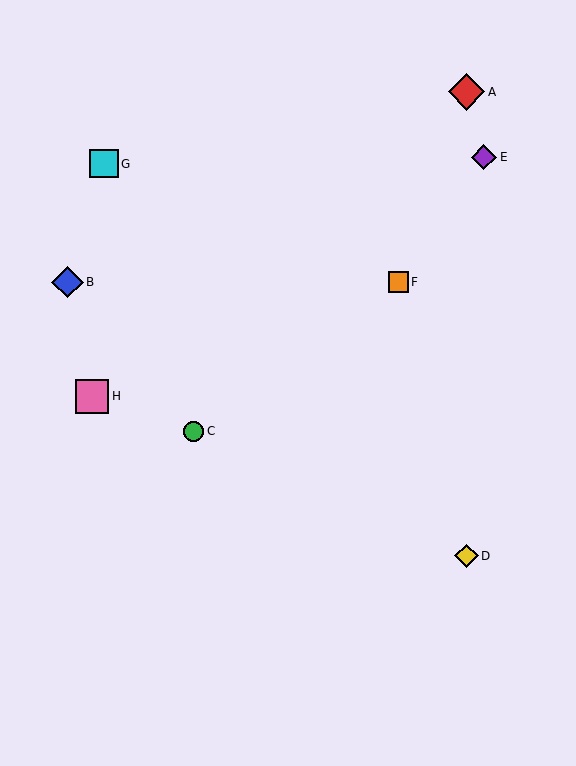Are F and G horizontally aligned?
No, F is at y≈282 and G is at y≈164.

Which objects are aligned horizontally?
Objects B, F are aligned horizontally.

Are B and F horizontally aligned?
Yes, both are at y≈282.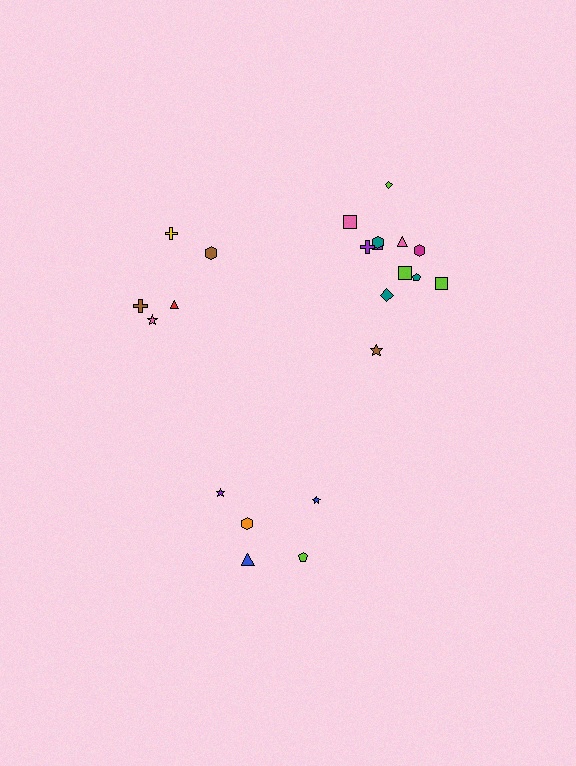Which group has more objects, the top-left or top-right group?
The top-right group.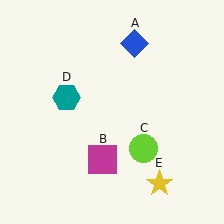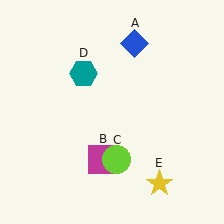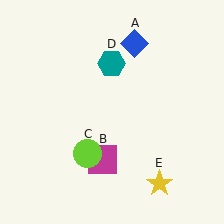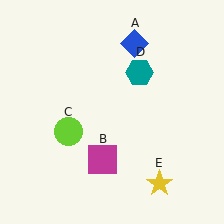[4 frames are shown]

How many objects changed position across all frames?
2 objects changed position: lime circle (object C), teal hexagon (object D).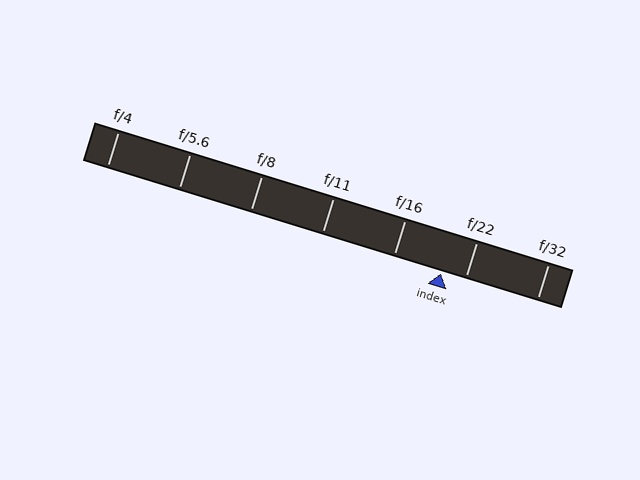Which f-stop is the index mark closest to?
The index mark is closest to f/22.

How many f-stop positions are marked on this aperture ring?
There are 7 f-stop positions marked.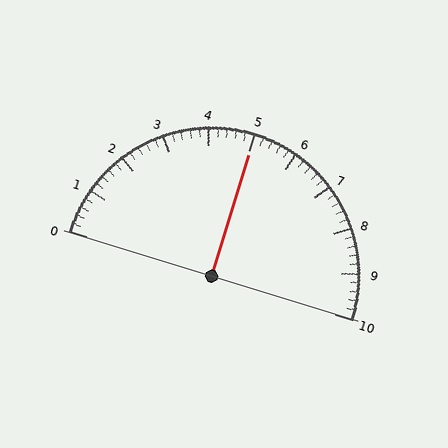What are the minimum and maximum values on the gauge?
The gauge ranges from 0 to 10.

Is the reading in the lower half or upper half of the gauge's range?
The reading is in the upper half of the range (0 to 10).